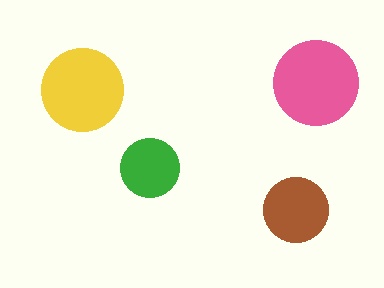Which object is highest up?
The pink circle is topmost.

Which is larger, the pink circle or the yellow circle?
The pink one.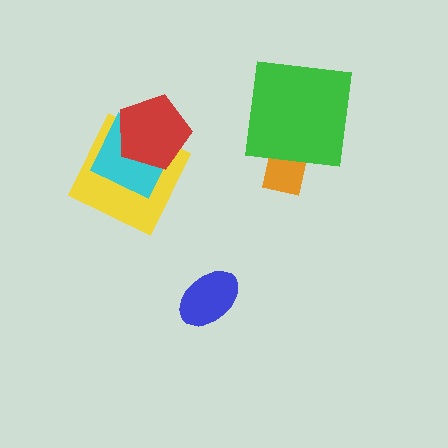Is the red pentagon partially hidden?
No, no other shape covers it.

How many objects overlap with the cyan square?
2 objects overlap with the cyan square.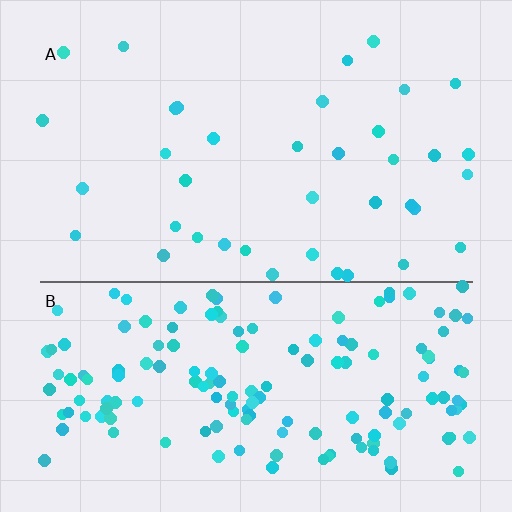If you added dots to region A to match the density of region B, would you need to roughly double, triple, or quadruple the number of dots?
Approximately quadruple.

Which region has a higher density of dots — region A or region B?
B (the bottom).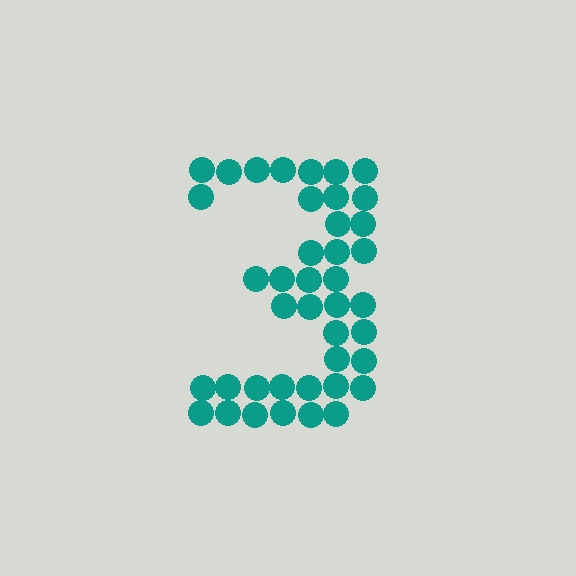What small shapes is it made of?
It is made of small circles.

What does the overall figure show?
The overall figure shows the digit 3.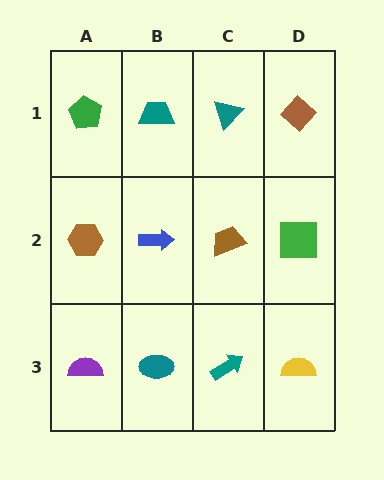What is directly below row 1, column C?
A brown trapezoid.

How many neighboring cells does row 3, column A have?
2.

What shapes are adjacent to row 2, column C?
A teal triangle (row 1, column C), a teal arrow (row 3, column C), a blue arrow (row 2, column B), a green square (row 2, column D).